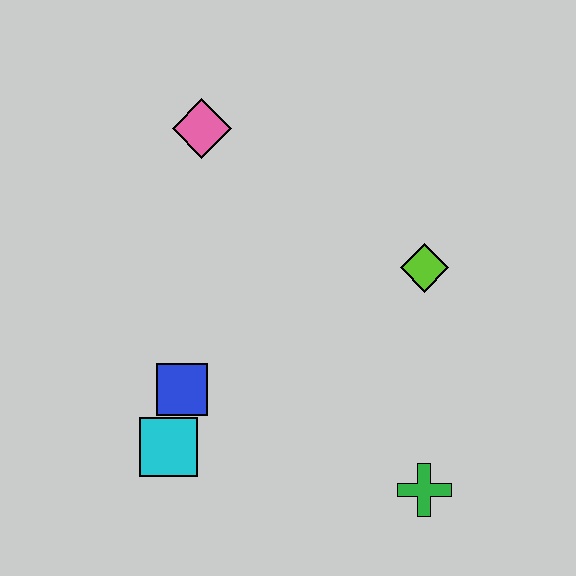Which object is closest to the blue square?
The cyan square is closest to the blue square.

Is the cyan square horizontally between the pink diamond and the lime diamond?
No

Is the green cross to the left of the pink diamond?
No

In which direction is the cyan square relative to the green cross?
The cyan square is to the left of the green cross.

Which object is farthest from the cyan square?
The pink diamond is farthest from the cyan square.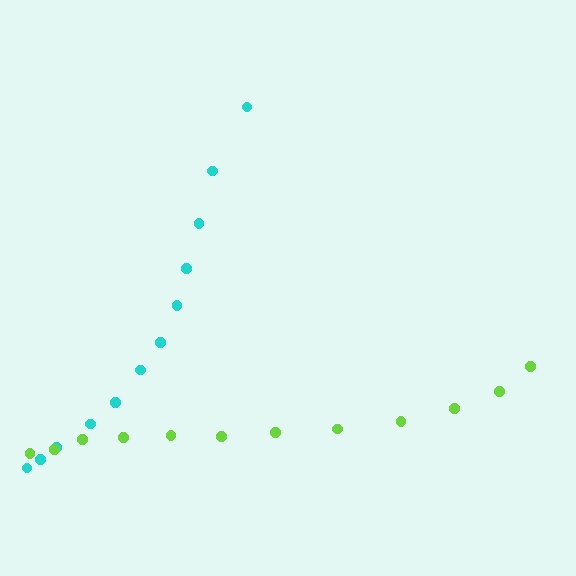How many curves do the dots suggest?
There are 2 distinct paths.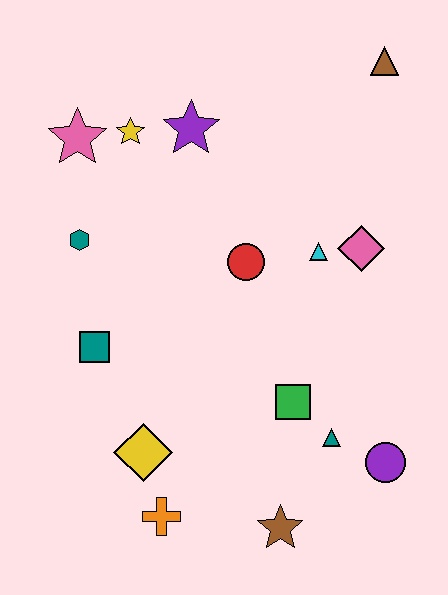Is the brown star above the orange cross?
No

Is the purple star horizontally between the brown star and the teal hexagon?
Yes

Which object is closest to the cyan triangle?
The pink diamond is closest to the cyan triangle.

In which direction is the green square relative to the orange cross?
The green square is to the right of the orange cross.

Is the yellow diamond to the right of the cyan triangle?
No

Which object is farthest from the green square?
The brown triangle is farthest from the green square.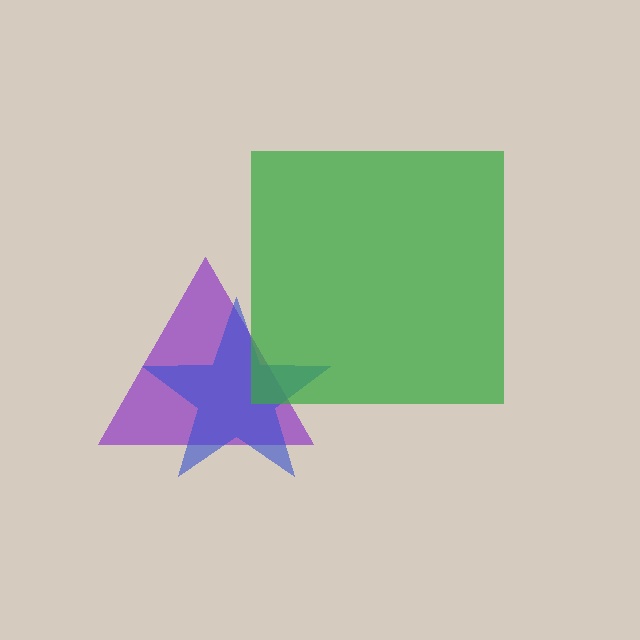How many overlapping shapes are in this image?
There are 3 overlapping shapes in the image.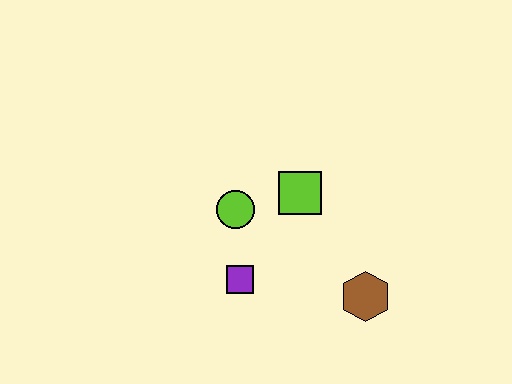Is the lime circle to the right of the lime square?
No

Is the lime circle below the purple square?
No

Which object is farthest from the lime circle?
The brown hexagon is farthest from the lime circle.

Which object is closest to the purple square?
The lime circle is closest to the purple square.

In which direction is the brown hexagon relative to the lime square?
The brown hexagon is below the lime square.